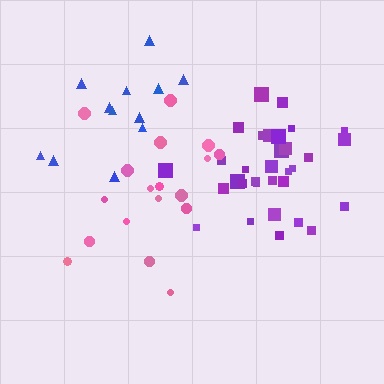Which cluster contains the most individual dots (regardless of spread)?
Purple (32).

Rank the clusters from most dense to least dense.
purple, pink, blue.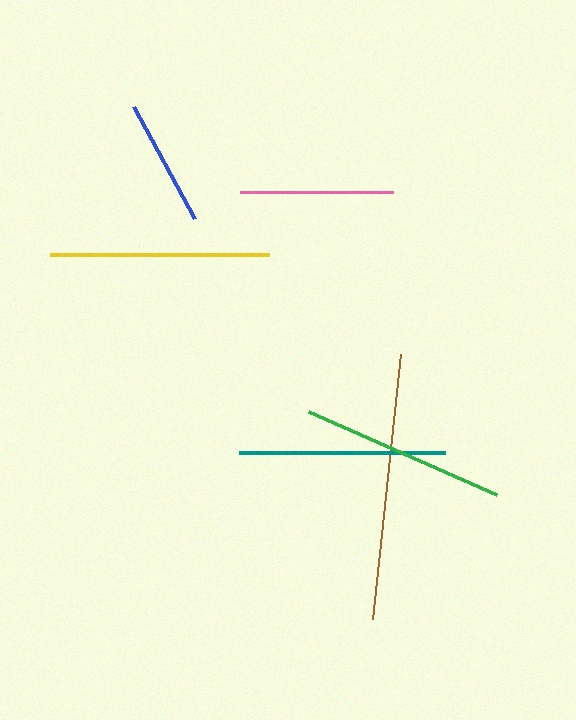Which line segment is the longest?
The brown line is the longest at approximately 266 pixels.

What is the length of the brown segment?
The brown segment is approximately 266 pixels long.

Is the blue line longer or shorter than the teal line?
The teal line is longer than the blue line.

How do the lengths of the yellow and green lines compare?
The yellow and green lines are approximately the same length.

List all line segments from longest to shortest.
From longest to shortest: brown, yellow, teal, green, pink, blue.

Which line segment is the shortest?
The blue line is the shortest at approximately 127 pixels.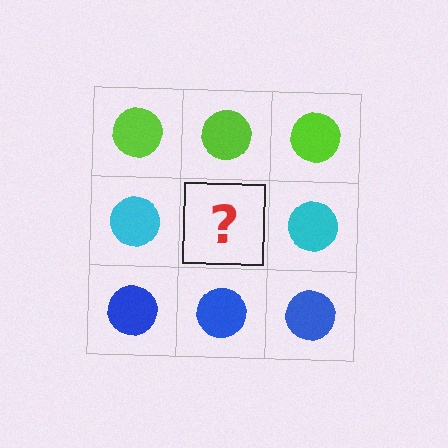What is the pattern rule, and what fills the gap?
The rule is that each row has a consistent color. The gap should be filled with a cyan circle.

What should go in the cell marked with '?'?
The missing cell should contain a cyan circle.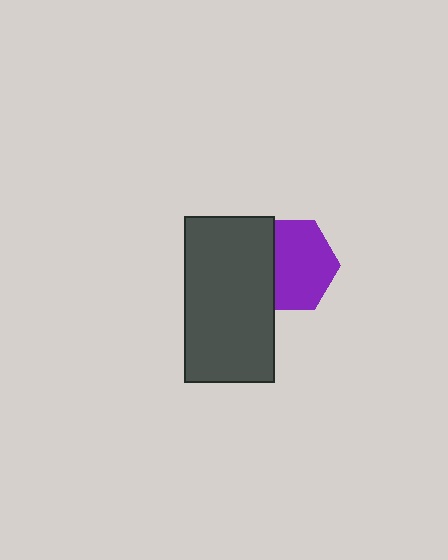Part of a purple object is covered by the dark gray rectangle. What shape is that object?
It is a hexagon.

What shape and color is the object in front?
The object in front is a dark gray rectangle.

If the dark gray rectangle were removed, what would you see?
You would see the complete purple hexagon.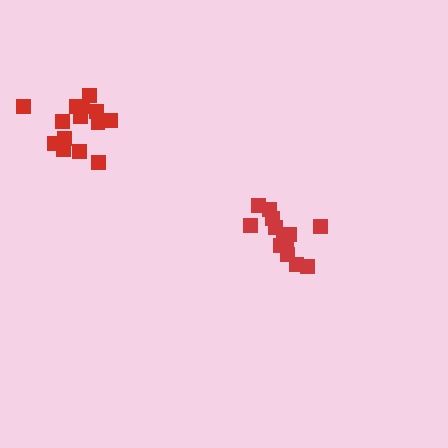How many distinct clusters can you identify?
There are 2 distinct clusters.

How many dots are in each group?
Group 1: 14 dots, Group 2: 13 dots (27 total).